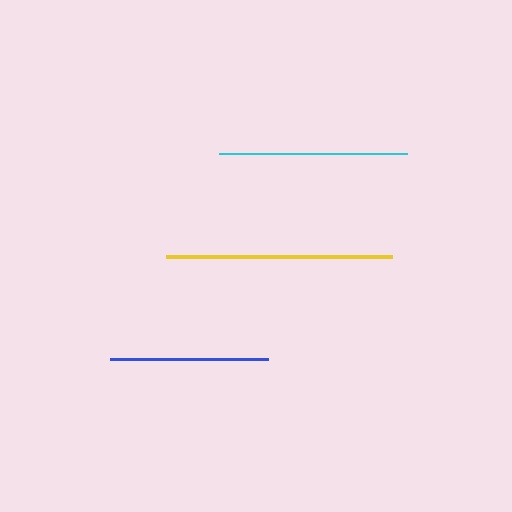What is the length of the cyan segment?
The cyan segment is approximately 188 pixels long.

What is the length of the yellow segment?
The yellow segment is approximately 226 pixels long.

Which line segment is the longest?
The yellow line is the longest at approximately 226 pixels.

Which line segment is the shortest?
The blue line is the shortest at approximately 157 pixels.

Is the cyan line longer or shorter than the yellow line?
The yellow line is longer than the cyan line.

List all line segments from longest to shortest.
From longest to shortest: yellow, cyan, blue.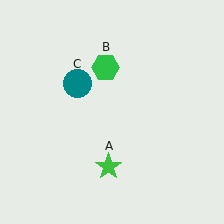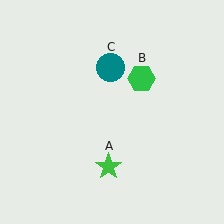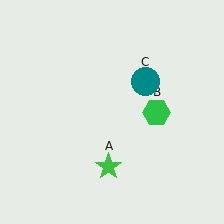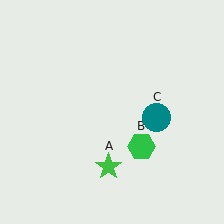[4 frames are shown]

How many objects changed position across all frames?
2 objects changed position: green hexagon (object B), teal circle (object C).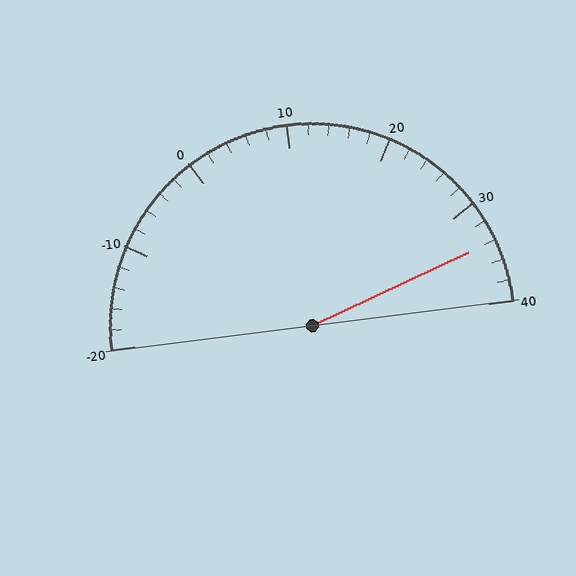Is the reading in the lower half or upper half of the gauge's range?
The reading is in the upper half of the range (-20 to 40).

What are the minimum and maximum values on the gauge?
The gauge ranges from -20 to 40.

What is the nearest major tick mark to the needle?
The nearest major tick mark is 30.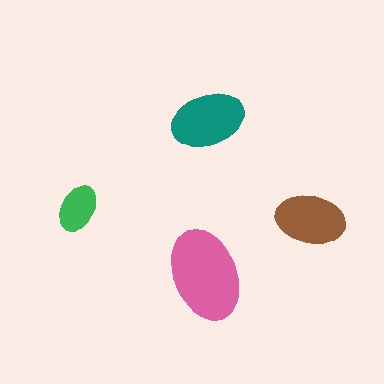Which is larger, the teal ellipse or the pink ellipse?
The pink one.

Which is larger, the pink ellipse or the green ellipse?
The pink one.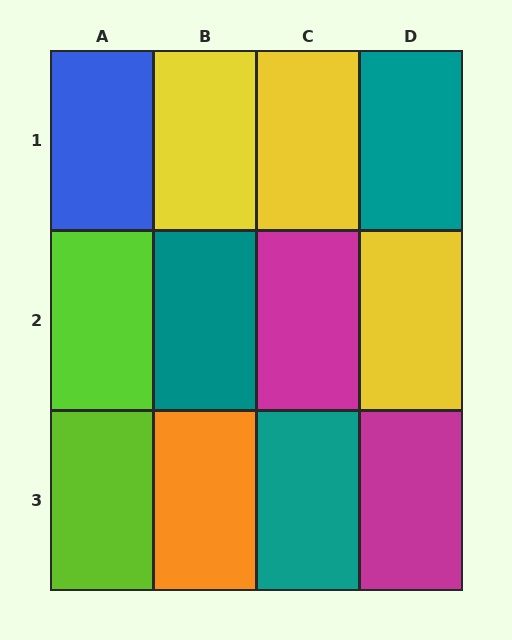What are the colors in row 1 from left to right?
Blue, yellow, yellow, teal.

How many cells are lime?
2 cells are lime.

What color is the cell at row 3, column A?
Lime.